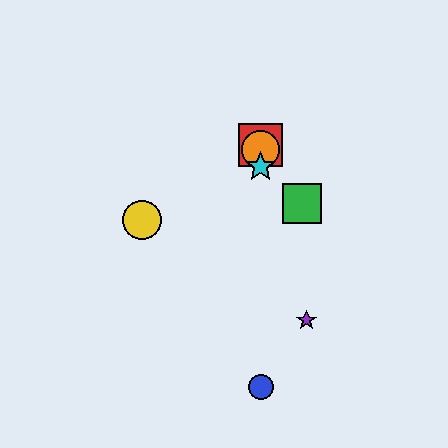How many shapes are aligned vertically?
4 shapes (the red square, the blue circle, the orange circle, the cyan star) are aligned vertically.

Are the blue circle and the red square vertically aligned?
Yes, both are at x≈261.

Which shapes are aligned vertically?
The red square, the blue circle, the orange circle, the cyan star are aligned vertically.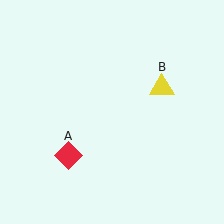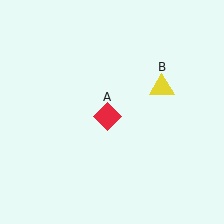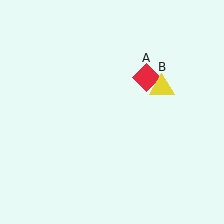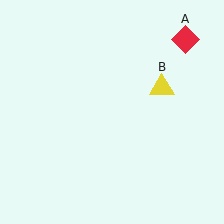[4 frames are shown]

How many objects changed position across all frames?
1 object changed position: red diamond (object A).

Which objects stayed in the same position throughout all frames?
Yellow triangle (object B) remained stationary.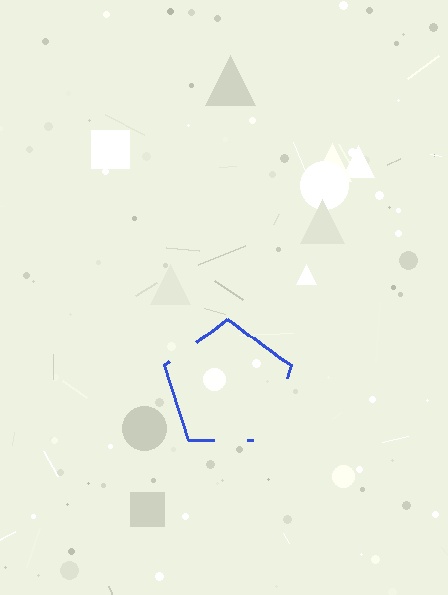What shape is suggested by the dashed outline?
The dashed outline suggests a pentagon.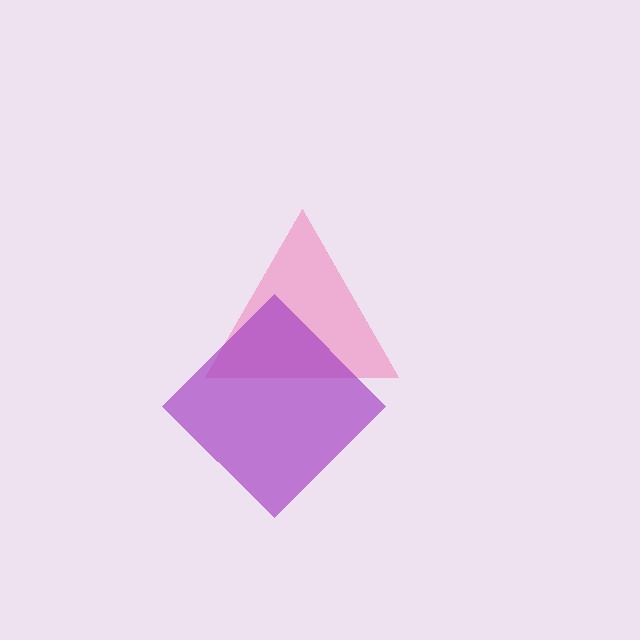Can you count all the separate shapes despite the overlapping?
Yes, there are 2 separate shapes.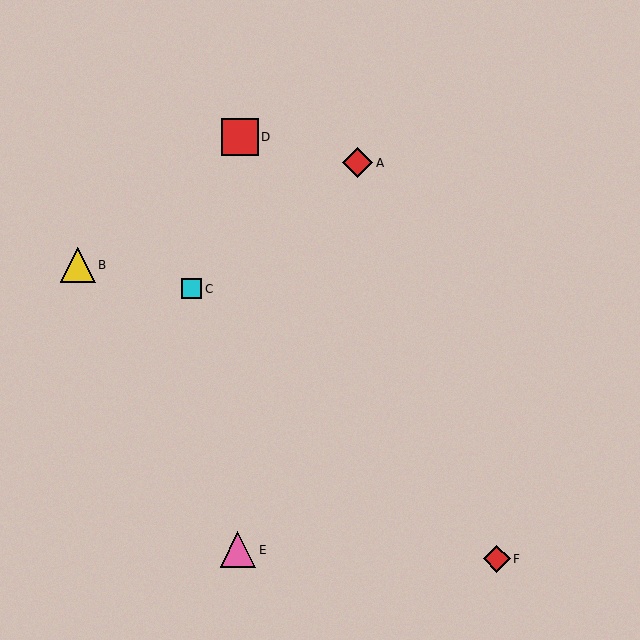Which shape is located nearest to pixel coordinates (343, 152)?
The red diamond (labeled A) at (358, 163) is nearest to that location.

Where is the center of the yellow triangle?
The center of the yellow triangle is at (78, 265).